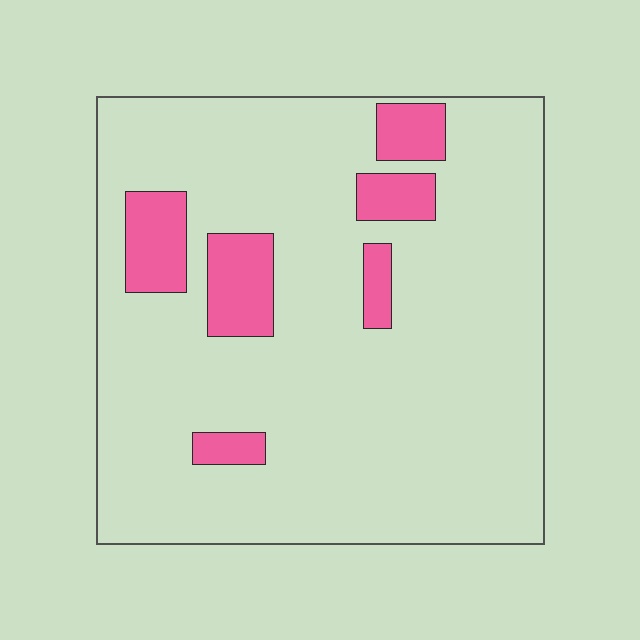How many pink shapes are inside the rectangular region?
6.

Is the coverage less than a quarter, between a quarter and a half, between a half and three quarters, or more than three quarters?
Less than a quarter.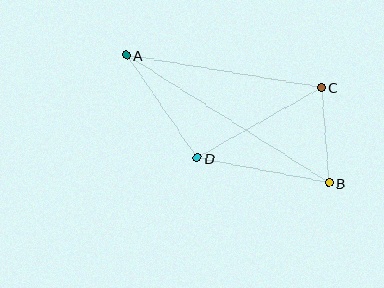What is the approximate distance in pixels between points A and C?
The distance between A and C is approximately 198 pixels.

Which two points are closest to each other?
Points B and C are closest to each other.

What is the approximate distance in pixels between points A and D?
The distance between A and D is approximately 125 pixels.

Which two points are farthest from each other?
Points A and B are farthest from each other.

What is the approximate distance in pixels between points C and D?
The distance between C and D is approximately 143 pixels.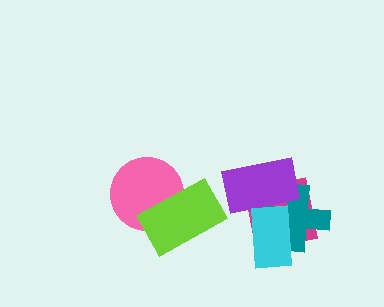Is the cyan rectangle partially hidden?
No, no other shape covers it.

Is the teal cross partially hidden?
Yes, it is partially covered by another shape.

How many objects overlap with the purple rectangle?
3 objects overlap with the purple rectangle.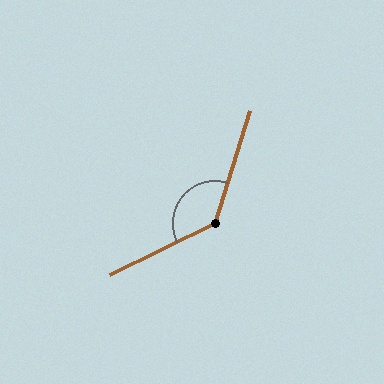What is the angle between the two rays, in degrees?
Approximately 134 degrees.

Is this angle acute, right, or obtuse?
It is obtuse.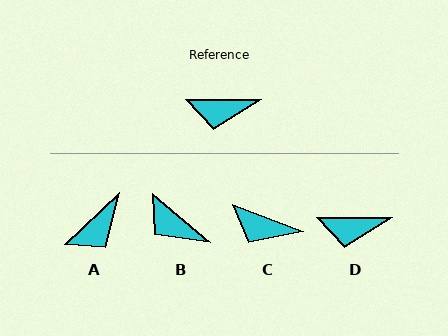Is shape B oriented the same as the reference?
No, it is off by about 40 degrees.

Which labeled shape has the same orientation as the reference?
D.